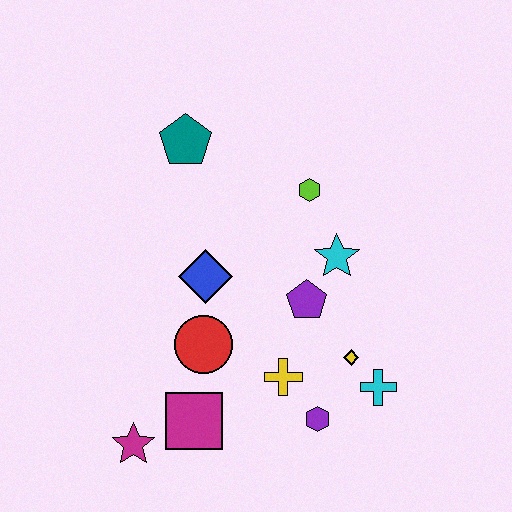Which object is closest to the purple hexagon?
The yellow cross is closest to the purple hexagon.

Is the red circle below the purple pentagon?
Yes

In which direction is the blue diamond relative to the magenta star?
The blue diamond is above the magenta star.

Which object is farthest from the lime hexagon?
The magenta star is farthest from the lime hexagon.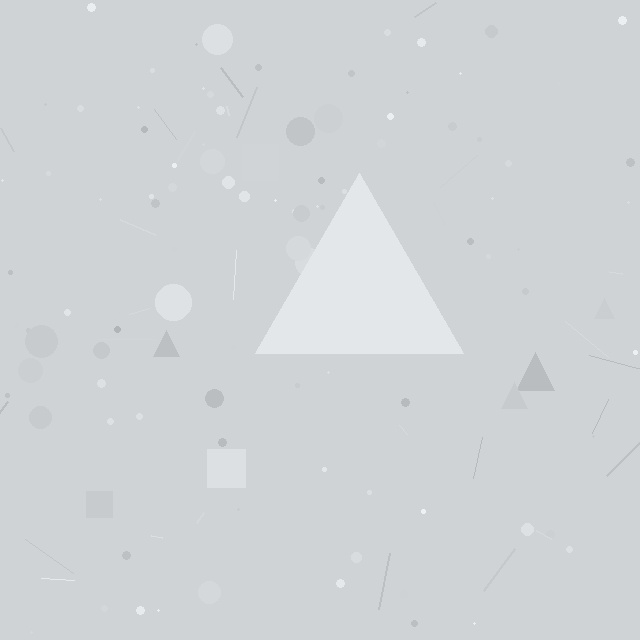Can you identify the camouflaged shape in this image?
The camouflaged shape is a triangle.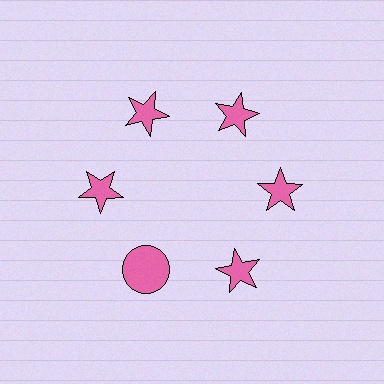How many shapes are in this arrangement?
There are 6 shapes arranged in a ring pattern.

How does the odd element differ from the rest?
It has a different shape: circle instead of star.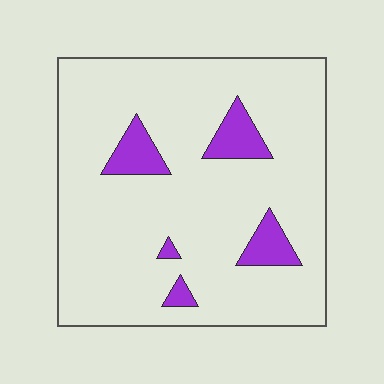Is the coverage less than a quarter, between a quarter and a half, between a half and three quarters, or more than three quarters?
Less than a quarter.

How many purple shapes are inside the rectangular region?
5.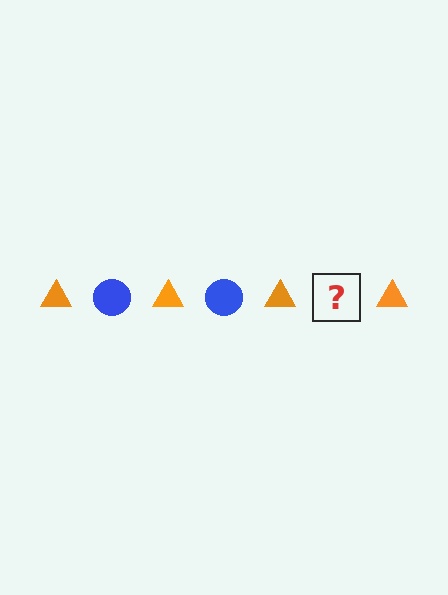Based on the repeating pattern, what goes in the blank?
The blank should be a blue circle.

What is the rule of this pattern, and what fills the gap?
The rule is that the pattern alternates between orange triangle and blue circle. The gap should be filled with a blue circle.